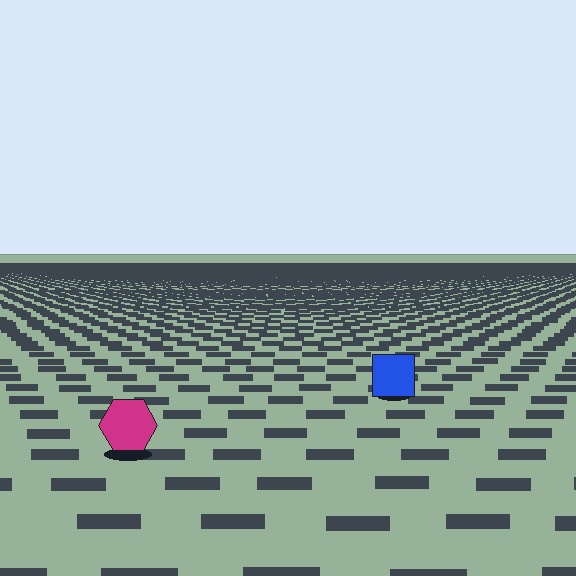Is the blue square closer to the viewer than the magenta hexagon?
No. The magenta hexagon is closer — you can tell from the texture gradient: the ground texture is coarser near it.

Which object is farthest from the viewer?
The blue square is farthest from the viewer. It appears smaller and the ground texture around it is denser.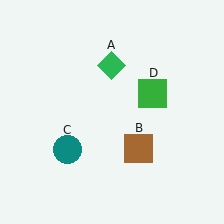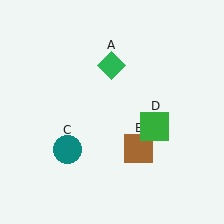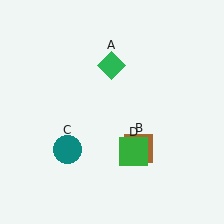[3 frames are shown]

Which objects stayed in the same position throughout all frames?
Green diamond (object A) and brown square (object B) and teal circle (object C) remained stationary.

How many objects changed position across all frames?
1 object changed position: green square (object D).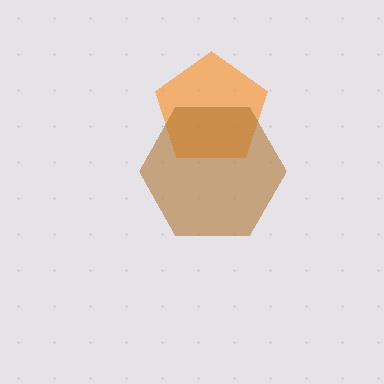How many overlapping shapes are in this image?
There are 2 overlapping shapes in the image.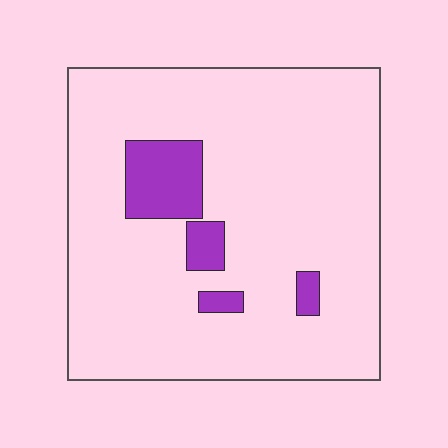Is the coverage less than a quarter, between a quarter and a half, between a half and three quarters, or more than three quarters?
Less than a quarter.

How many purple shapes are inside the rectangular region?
4.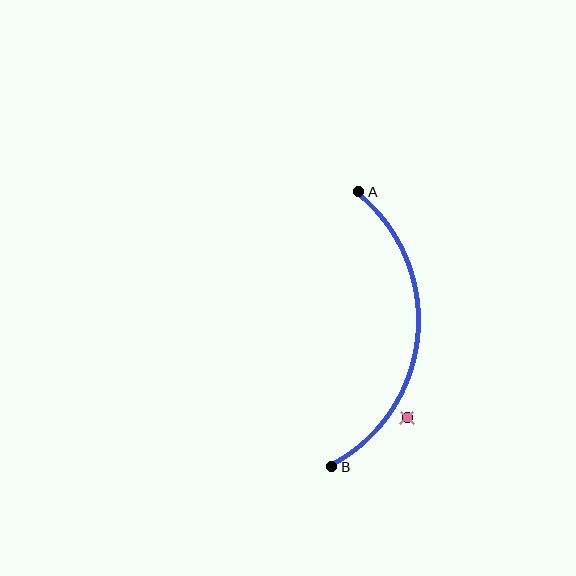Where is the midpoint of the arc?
The arc midpoint is the point on the curve farthest from the straight line joining A and B. It sits to the right of that line.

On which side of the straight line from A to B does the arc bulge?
The arc bulges to the right of the straight line connecting A and B.